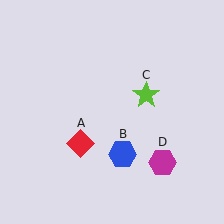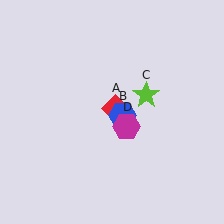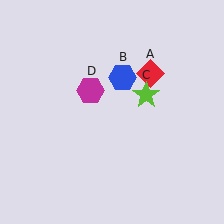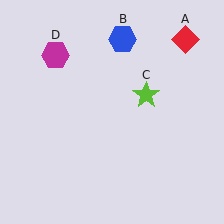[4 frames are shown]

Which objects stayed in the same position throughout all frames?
Lime star (object C) remained stationary.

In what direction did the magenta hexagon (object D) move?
The magenta hexagon (object D) moved up and to the left.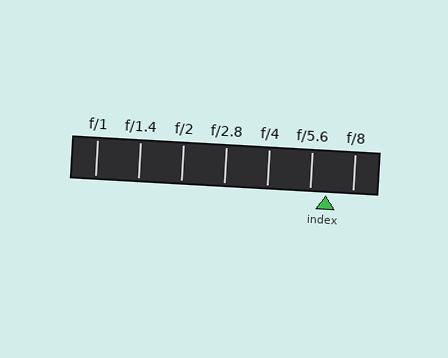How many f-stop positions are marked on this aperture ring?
There are 7 f-stop positions marked.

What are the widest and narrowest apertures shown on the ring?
The widest aperture shown is f/1 and the narrowest is f/8.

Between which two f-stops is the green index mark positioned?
The index mark is between f/5.6 and f/8.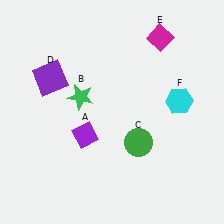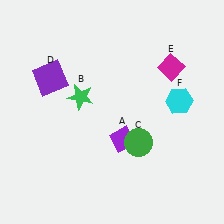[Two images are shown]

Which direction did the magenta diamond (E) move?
The magenta diamond (E) moved down.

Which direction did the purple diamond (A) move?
The purple diamond (A) moved right.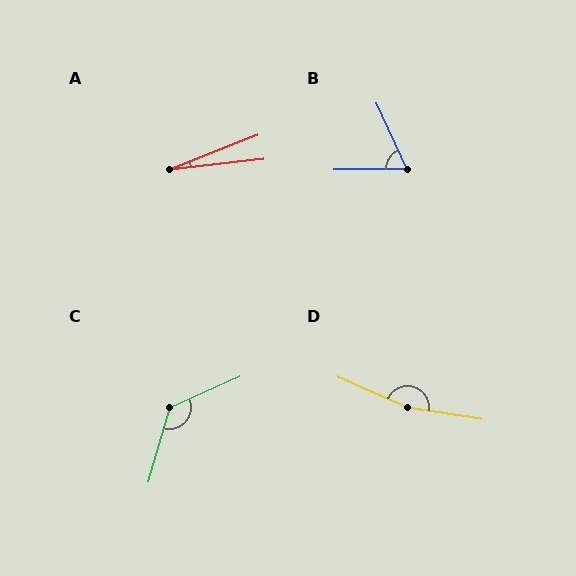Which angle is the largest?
D, at approximately 165 degrees.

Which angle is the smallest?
A, at approximately 15 degrees.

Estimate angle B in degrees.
Approximately 66 degrees.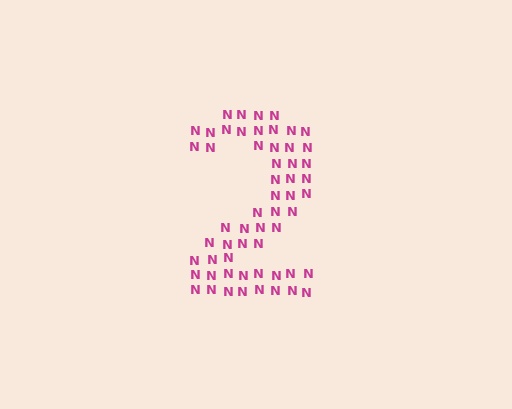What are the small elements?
The small elements are letter N's.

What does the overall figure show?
The overall figure shows the digit 2.